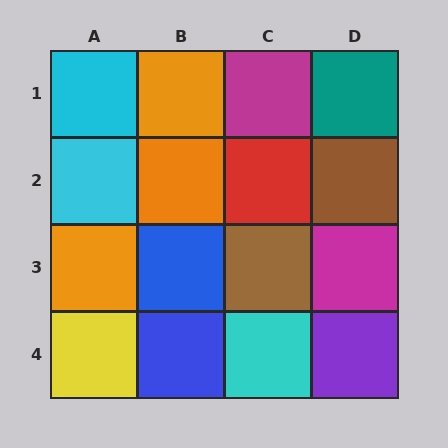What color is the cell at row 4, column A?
Yellow.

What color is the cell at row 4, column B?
Blue.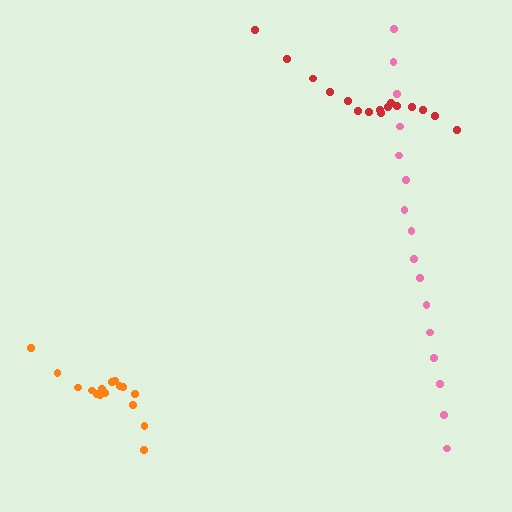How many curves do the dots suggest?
There are 3 distinct paths.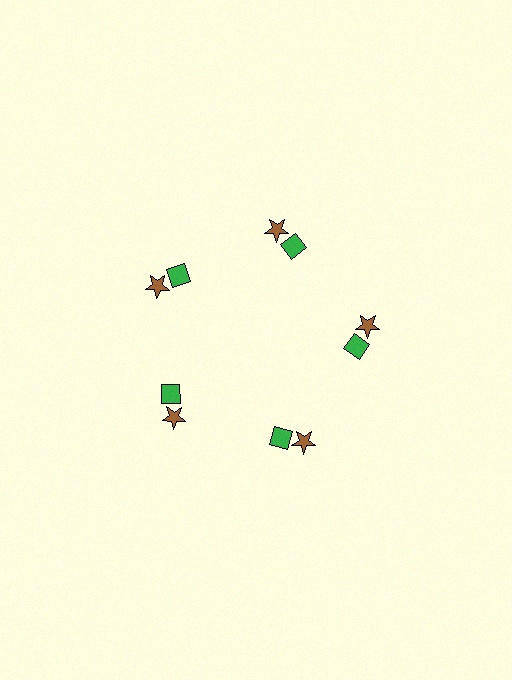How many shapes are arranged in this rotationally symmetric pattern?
There are 10 shapes, arranged in 5 groups of 2.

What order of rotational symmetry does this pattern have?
This pattern has 5-fold rotational symmetry.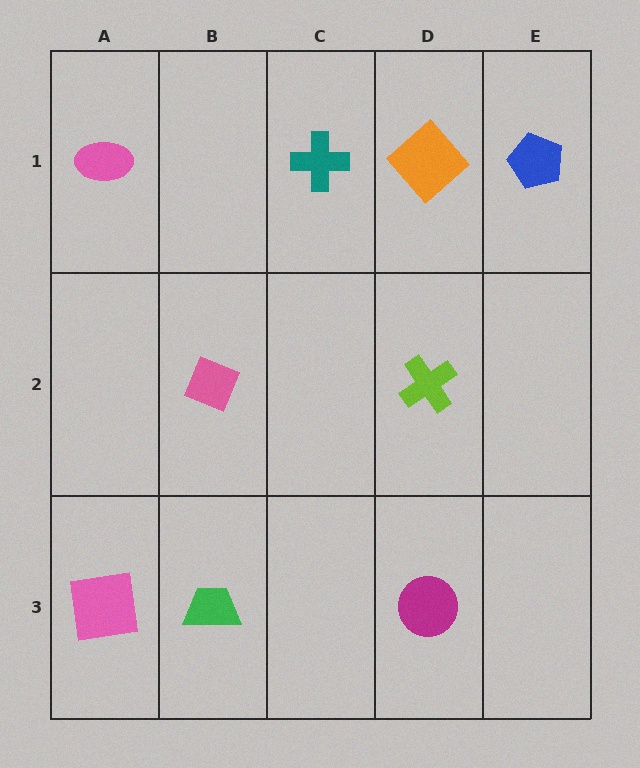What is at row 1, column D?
An orange diamond.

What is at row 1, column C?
A teal cross.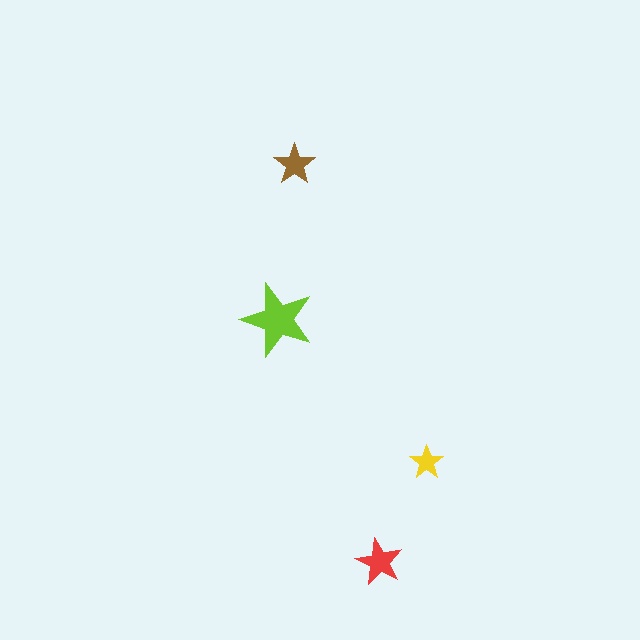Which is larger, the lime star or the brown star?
The lime one.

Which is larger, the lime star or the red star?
The lime one.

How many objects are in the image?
There are 4 objects in the image.